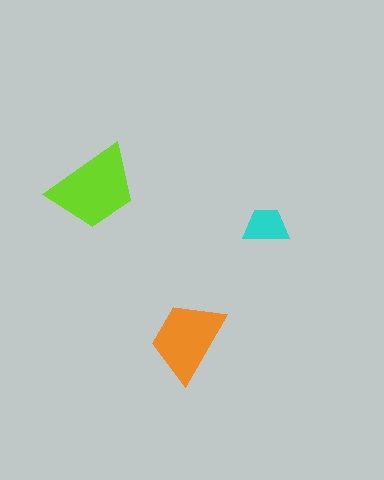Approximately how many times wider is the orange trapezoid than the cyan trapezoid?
About 2 times wider.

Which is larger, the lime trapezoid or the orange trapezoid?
The lime one.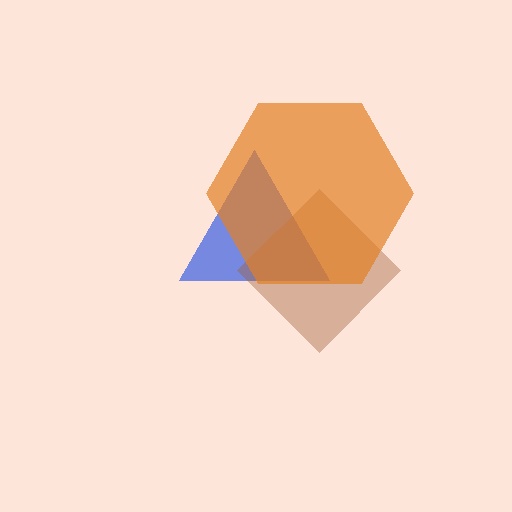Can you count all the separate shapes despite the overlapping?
Yes, there are 3 separate shapes.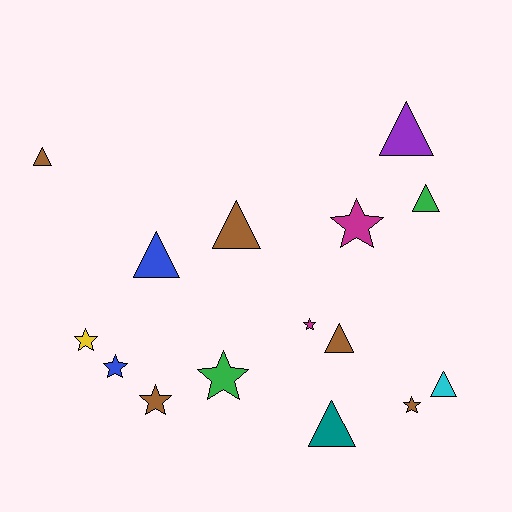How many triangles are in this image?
There are 8 triangles.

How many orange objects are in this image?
There are no orange objects.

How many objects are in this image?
There are 15 objects.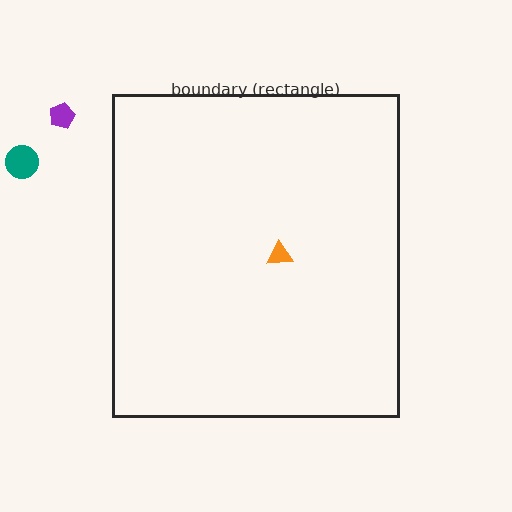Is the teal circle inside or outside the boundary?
Outside.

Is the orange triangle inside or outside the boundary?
Inside.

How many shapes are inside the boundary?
1 inside, 2 outside.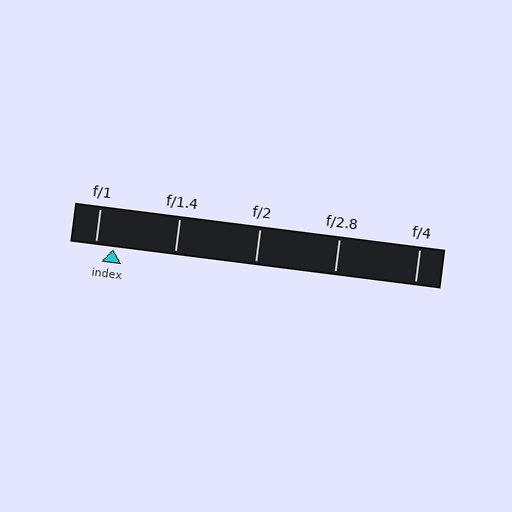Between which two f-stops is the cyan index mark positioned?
The index mark is between f/1 and f/1.4.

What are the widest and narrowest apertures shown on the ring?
The widest aperture shown is f/1 and the narrowest is f/4.